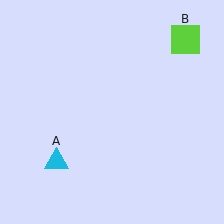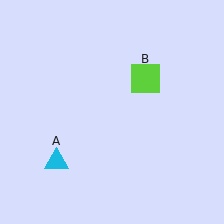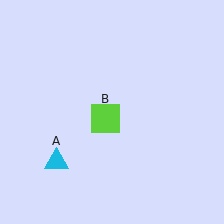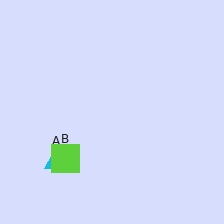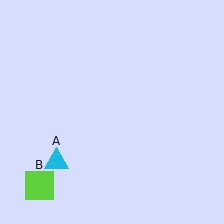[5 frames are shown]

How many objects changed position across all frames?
1 object changed position: lime square (object B).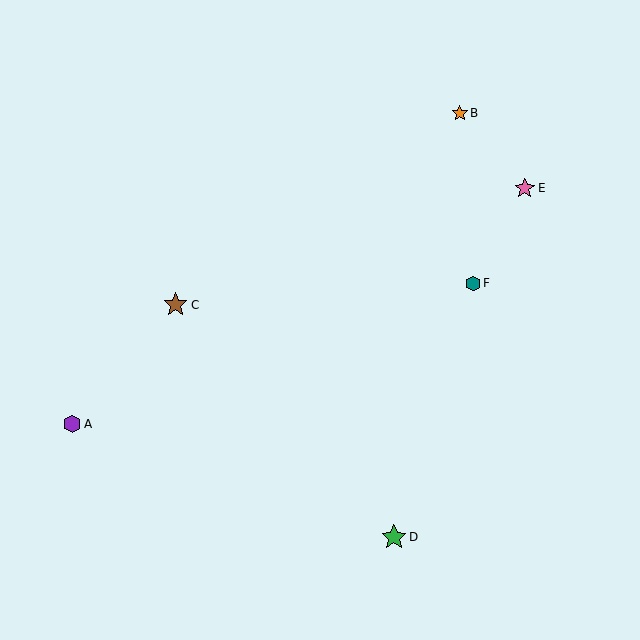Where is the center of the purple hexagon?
The center of the purple hexagon is at (72, 424).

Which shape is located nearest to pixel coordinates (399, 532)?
The green star (labeled D) at (394, 537) is nearest to that location.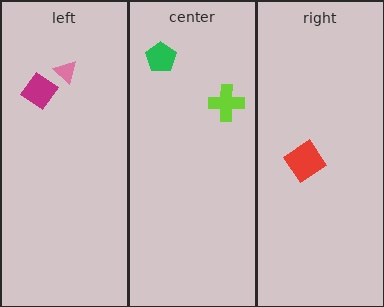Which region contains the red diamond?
The right region.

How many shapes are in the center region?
2.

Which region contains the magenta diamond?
The left region.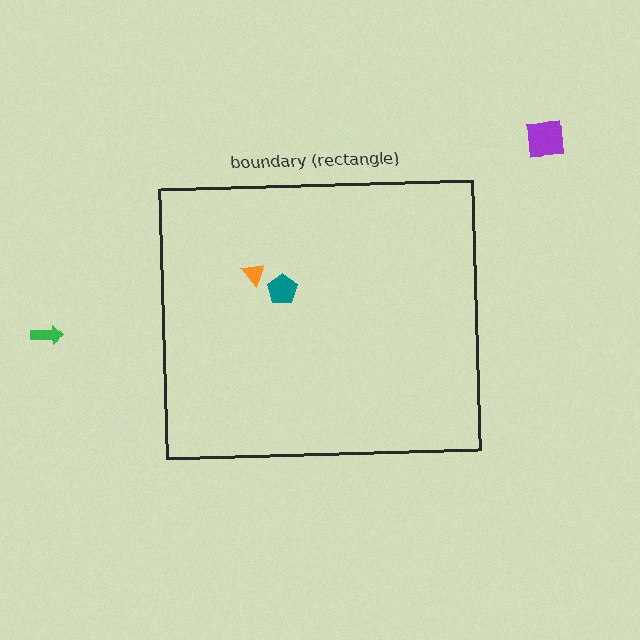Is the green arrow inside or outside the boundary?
Outside.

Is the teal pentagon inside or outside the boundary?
Inside.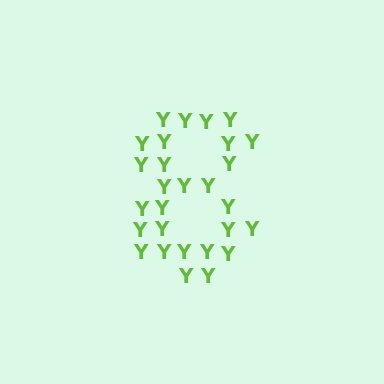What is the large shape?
The large shape is the digit 8.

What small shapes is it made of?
It is made of small letter Y's.